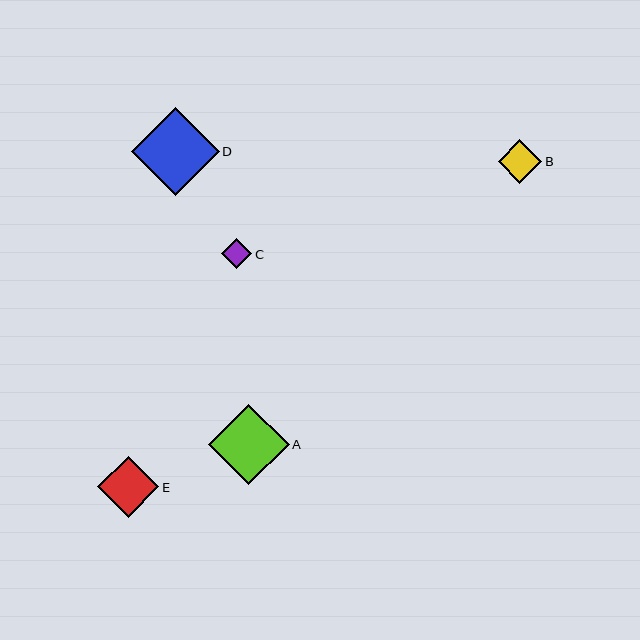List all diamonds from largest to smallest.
From largest to smallest: D, A, E, B, C.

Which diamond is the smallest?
Diamond C is the smallest with a size of approximately 30 pixels.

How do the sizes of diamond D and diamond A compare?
Diamond D and diamond A are approximately the same size.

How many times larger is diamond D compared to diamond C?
Diamond D is approximately 2.9 times the size of diamond C.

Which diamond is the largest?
Diamond D is the largest with a size of approximately 88 pixels.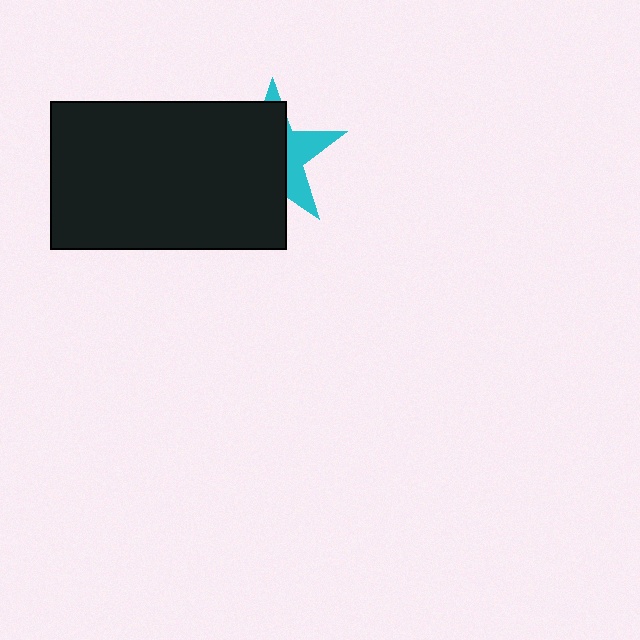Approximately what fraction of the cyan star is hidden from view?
Roughly 66% of the cyan star is hidden behind the black rectangle.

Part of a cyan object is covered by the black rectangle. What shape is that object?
It is a star.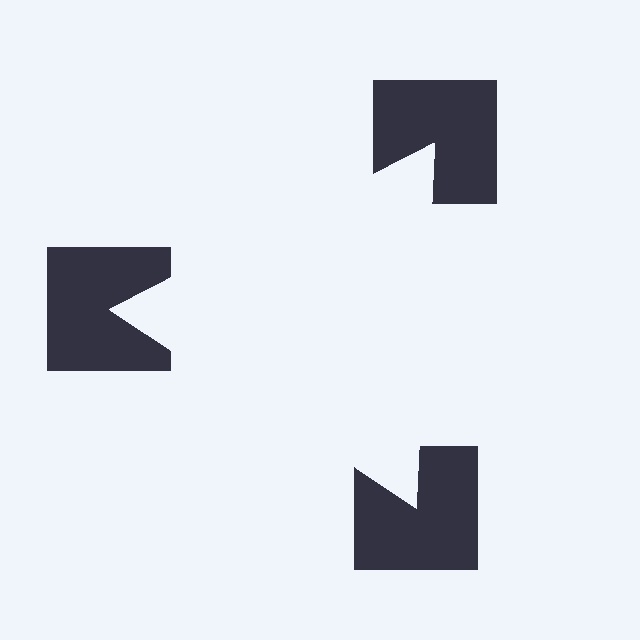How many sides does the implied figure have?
3 sides.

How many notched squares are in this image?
There are 3 — one at each vertex of the illusory triangle.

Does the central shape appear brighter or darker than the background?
It typically appears slightly brighter than the background, even though no actual brightness change is drawn.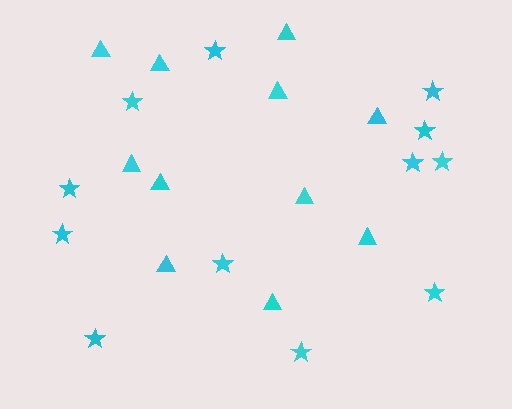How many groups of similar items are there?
There are 2 groups: one group of stars (12) and one group of triangles (11).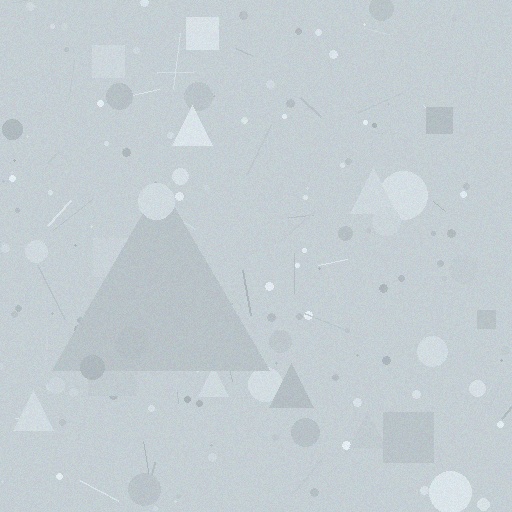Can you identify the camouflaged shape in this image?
The camouflaged shape is a triangle.